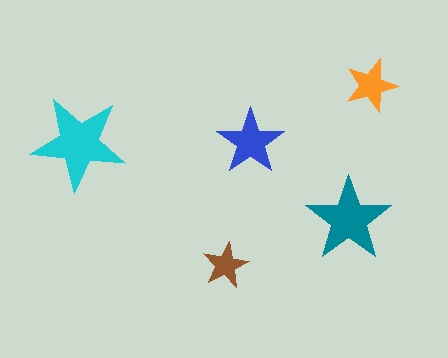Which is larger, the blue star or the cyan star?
The cyan one.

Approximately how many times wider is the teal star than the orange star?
About 1.5 times wider.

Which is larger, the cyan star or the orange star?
The cyan one.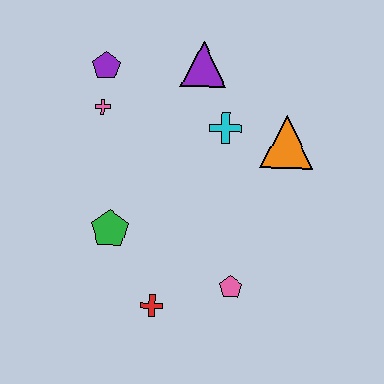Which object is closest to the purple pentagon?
The pink cross is closest to the purple pentagon.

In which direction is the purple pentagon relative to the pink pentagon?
The purple pentagon is above the pink pentagon.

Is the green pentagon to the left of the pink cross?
No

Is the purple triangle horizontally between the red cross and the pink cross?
No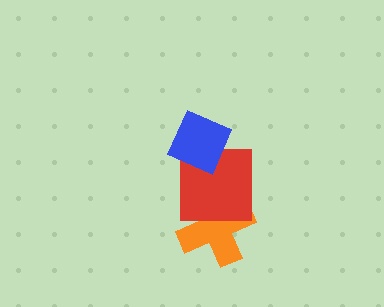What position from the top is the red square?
The red square is 2nd from the top.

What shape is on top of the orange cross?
The red square is on top of the orange cross.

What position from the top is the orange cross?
The orange cross is 3rd from the top.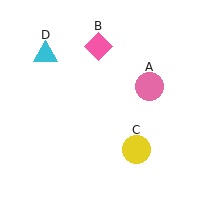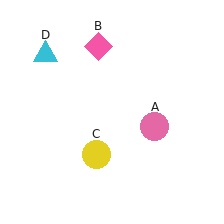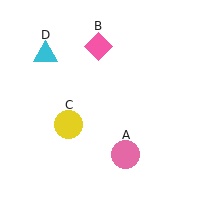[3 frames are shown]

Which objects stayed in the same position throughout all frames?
Pink diamond (object B) and cyan triangle (object D) remained stationary.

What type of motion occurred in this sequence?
The pink circle (object A), yellow circle (object C) rotated clockwise around the center of the scene.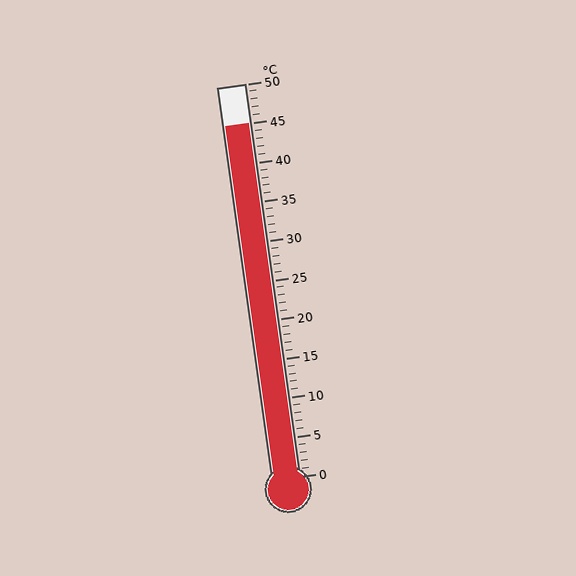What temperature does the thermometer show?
The thermometer shows approximately 45°C.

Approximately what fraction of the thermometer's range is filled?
The thermometer is filled to approximately 90% of its range.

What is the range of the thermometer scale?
The thermometer scale ranges from 0°C to 50°C.